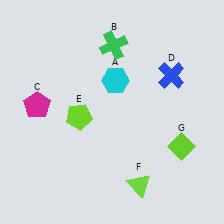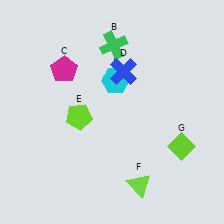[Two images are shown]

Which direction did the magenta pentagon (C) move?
The magenta pentagon (C) moved up.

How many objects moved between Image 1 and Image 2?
2 objects moved between the two images.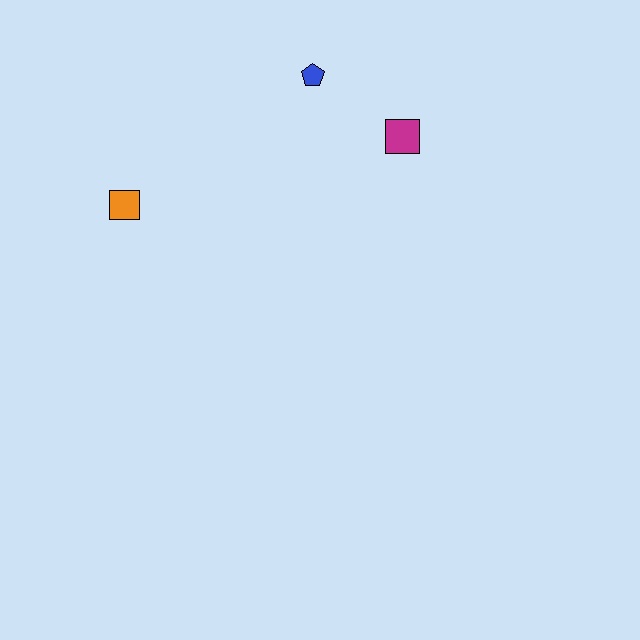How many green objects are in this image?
There are no green objects.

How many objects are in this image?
There are 3 objects.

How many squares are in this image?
There are 2 squares.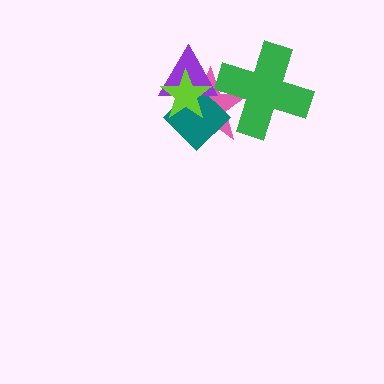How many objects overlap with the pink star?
4 objects overlap with the pink star.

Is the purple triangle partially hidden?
Yes, it is partially covered by another shape.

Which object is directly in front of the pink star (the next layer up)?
The teal diamond is directly in front of the pink star.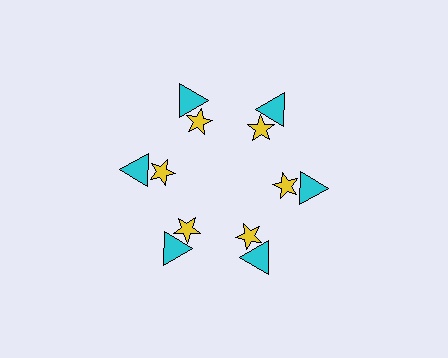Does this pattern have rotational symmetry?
Yes, this pattern has 6-fold rotational symmetry. It looks the same after rotating 60 degrees around the center.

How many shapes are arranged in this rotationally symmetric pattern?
There are 12 shapes, arranged in 6 groups of 2.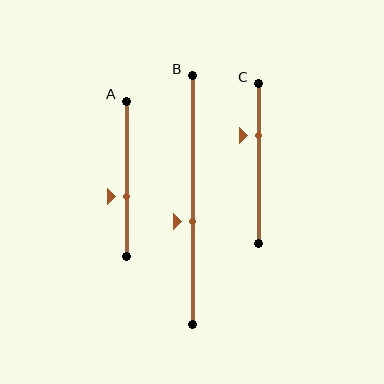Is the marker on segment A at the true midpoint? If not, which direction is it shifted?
No, the marker on segment A is shifted downward by about 11% of the segment length.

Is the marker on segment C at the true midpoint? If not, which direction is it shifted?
No, the marker on segment C is shifted upward by about 17% of the segment length.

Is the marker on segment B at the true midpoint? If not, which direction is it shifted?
No, the marker on segment B is shifted downward by about 9% of the segment length.